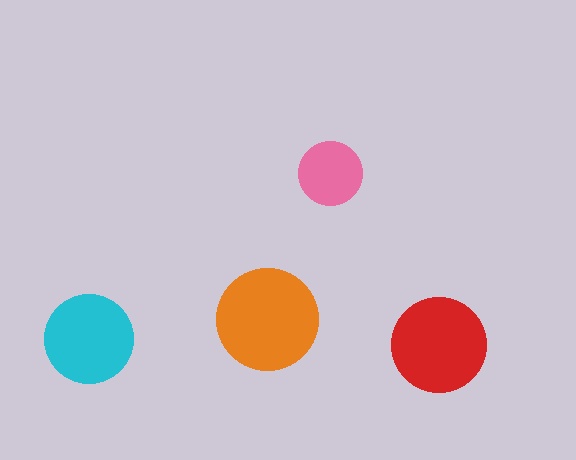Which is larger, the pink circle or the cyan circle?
The cyan one.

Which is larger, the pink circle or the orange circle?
The orange one.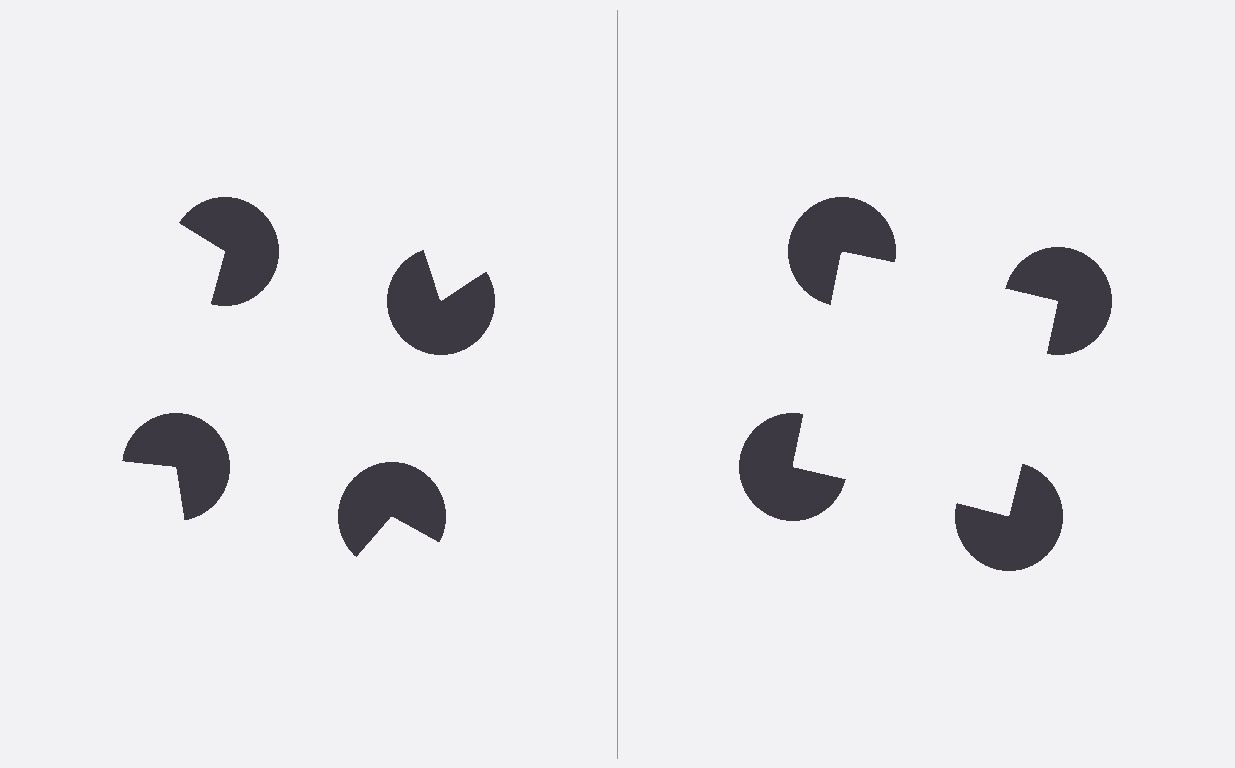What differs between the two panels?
The pac-man discs are positioned identically on both sides; only the wedge orientations differ. On the right they align to a square; on the left they are misaligned.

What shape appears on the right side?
An illusory square.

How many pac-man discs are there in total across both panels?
8 — 4 on each side.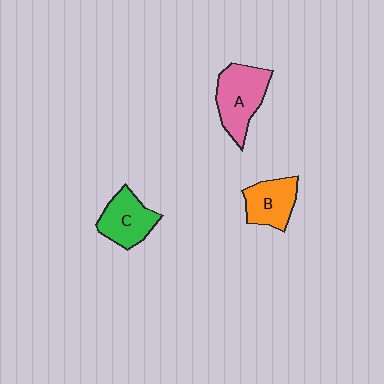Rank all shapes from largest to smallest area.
From largest to smallest: A (pink), C (green), B (orange).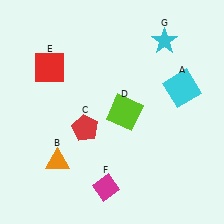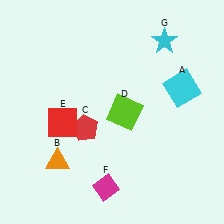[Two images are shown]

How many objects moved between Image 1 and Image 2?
1 object moved between the two images.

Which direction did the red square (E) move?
The red square (E) moved down.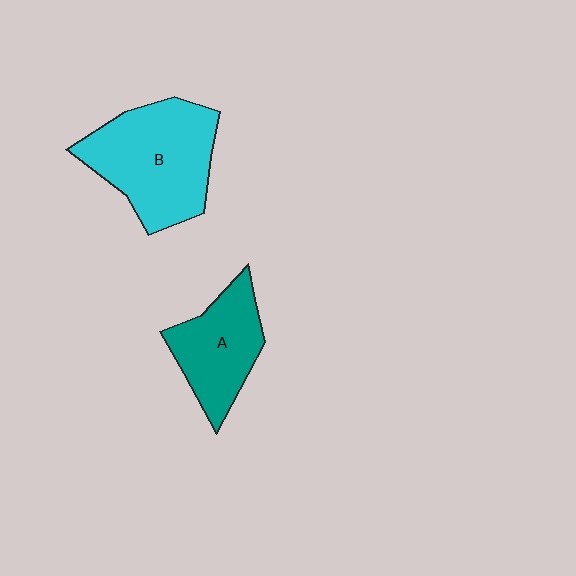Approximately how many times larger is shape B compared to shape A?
Approximately 1.5 times.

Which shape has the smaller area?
Shape A (teal).